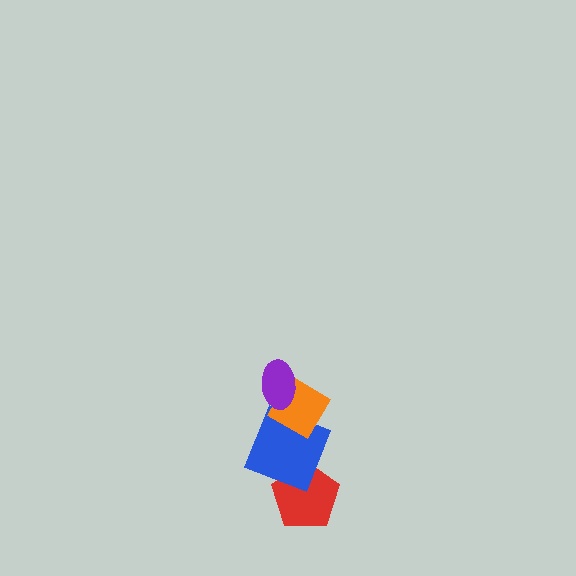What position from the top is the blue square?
The blue square is 3rd from the top.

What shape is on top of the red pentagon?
The blue square is on top of the red pentagon.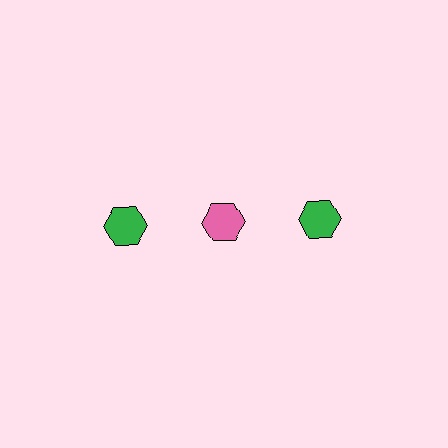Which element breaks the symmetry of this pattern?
The pink hexagon in the top row, second from left column breaks the symmetry. All other shapes are green hexagons.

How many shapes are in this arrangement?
There are 3 shapes arranged in a grid pattern.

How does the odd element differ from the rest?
It has a different color: pink instead of green.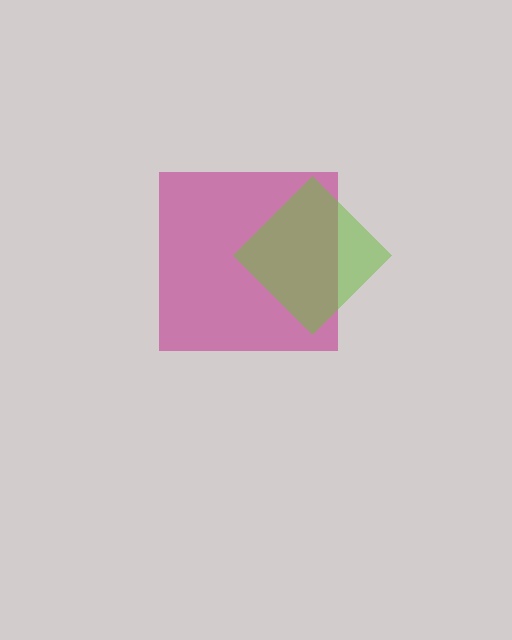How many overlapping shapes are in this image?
There are 2 overlapping shapes in the image.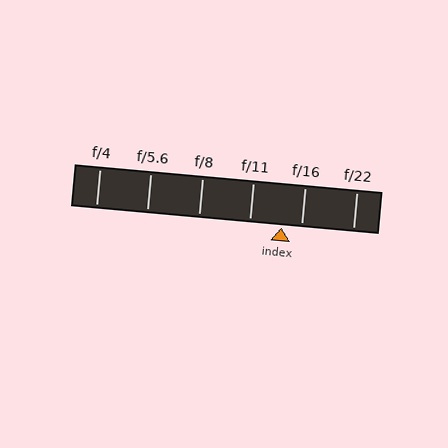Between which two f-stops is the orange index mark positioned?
The index mark is between f/11 and f/16.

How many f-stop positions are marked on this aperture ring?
There are 6 f-stop positions marked.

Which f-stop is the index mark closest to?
The index mark is closest to f/16.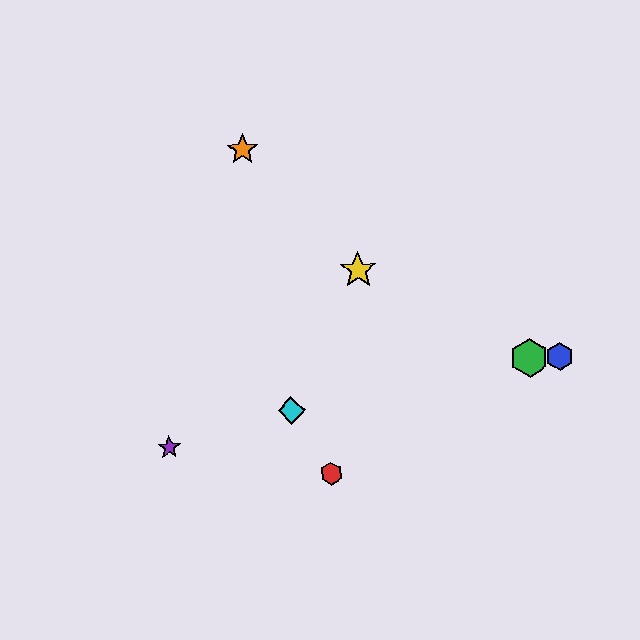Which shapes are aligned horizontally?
The blue hexagon, the green hexagon are aligned horizontally.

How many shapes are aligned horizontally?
2 shapes (the blue hexagon, the green hexagon) are aligned horizontally.